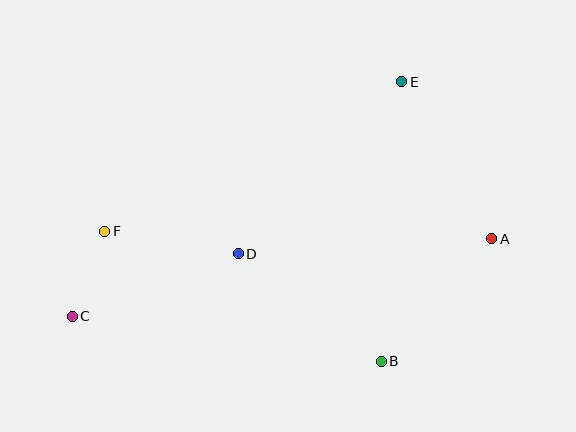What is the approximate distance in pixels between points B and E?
The distance between B and E is approximately 281 pixels.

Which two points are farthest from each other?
Points A and C are farthest from each other.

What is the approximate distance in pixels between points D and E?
The distance between D and E is approximately 237 pixels.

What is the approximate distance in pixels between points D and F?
The distance between D and F is approximately 135 pixels.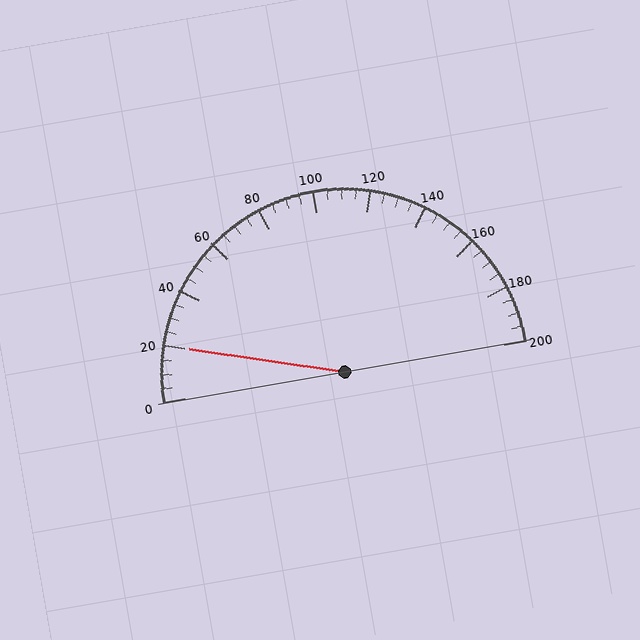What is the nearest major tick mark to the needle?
The nearest major tick mark is 20.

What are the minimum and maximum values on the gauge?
The gauge ranges from 0 to 200.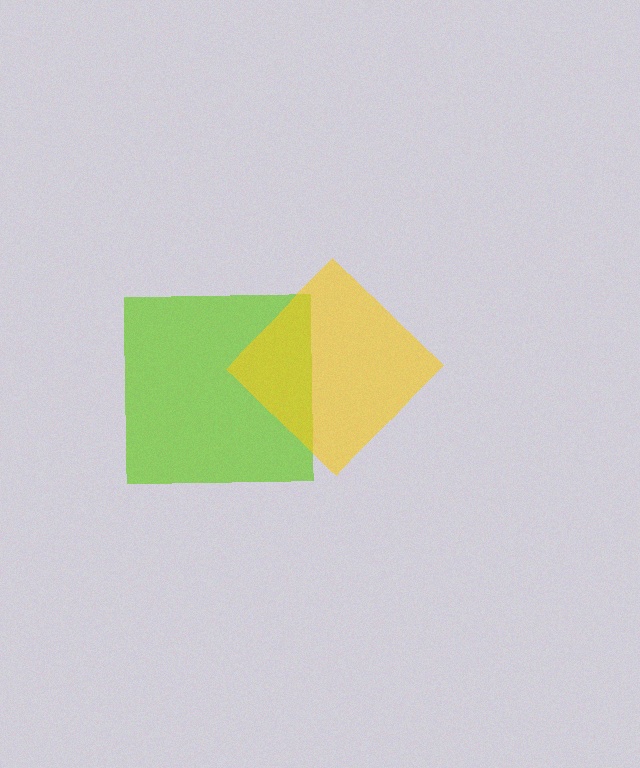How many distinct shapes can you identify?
There are 2 distinct shapes: a lime square, a yellow diamond.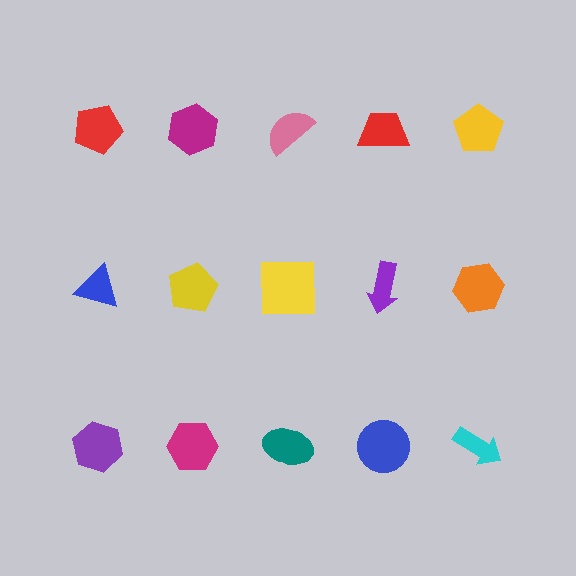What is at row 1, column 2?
A magenta hexagon.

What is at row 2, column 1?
A blue triangle.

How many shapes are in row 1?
5 shapes.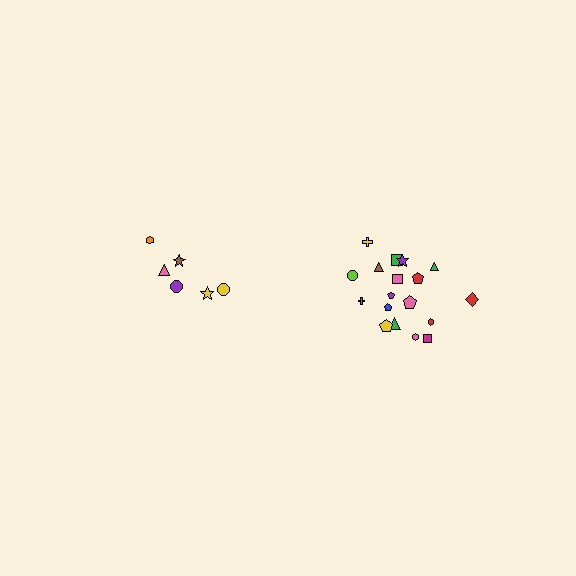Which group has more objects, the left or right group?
The right group.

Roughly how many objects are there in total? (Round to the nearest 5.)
Roughly 25 objects in total.